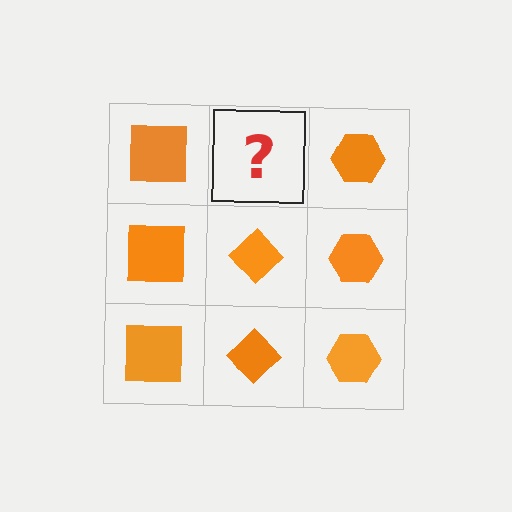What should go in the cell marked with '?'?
The missing cell should contain an orange diamond.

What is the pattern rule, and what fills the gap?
The rule is that each column has a consistent shape. The gap should be filled with an orange diamond.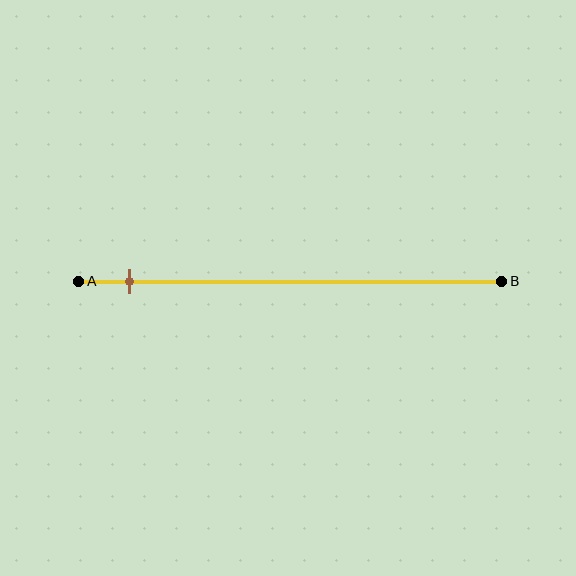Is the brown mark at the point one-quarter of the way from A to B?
No, the mark is at about 10% from A, not at the 25% one-quarter point.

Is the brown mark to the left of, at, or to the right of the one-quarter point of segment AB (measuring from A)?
The brown mark is to the left of the one-quarter point of segment AB.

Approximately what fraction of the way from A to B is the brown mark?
The brown mark is approximately 10% of the way from A to B.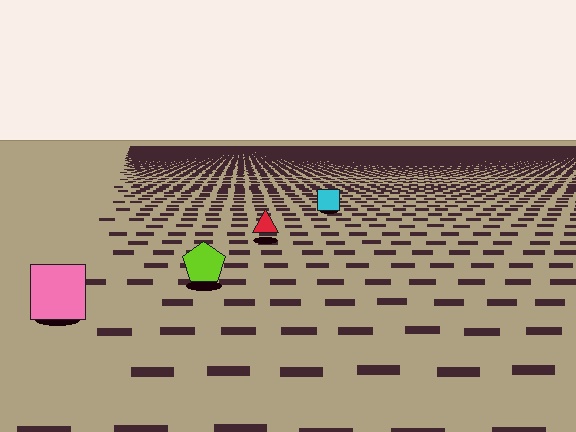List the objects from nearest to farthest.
From nearest to farthest: the pink square, the lime pentagon, the red triangle, the cyan square.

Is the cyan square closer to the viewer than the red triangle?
No. The red triangle is closer — you can tell from the texture gradient: the ground texture is coarser near it.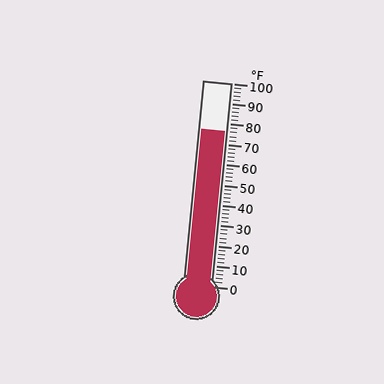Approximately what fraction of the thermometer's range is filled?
The thermometer is filled to approximately 75% of its range.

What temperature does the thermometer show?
The thermometer shows approximately 76°F.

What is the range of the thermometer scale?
The thermometer scale ranges from 0°F to 100°F.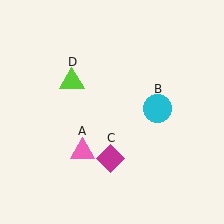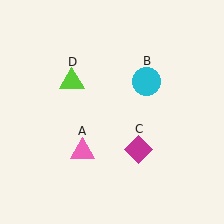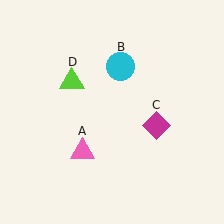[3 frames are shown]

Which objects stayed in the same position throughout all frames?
Pink triangle (object A) and lime triangle (object D) remained stationary.